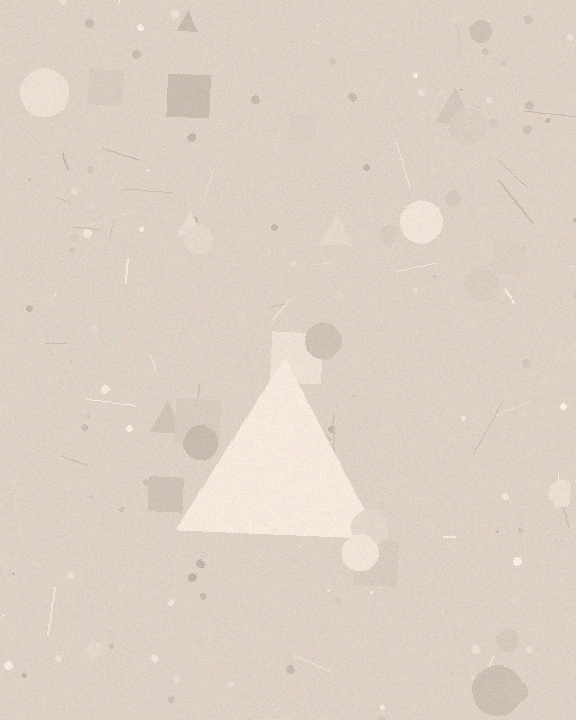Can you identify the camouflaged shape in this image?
The camouflaged shape is a triangle.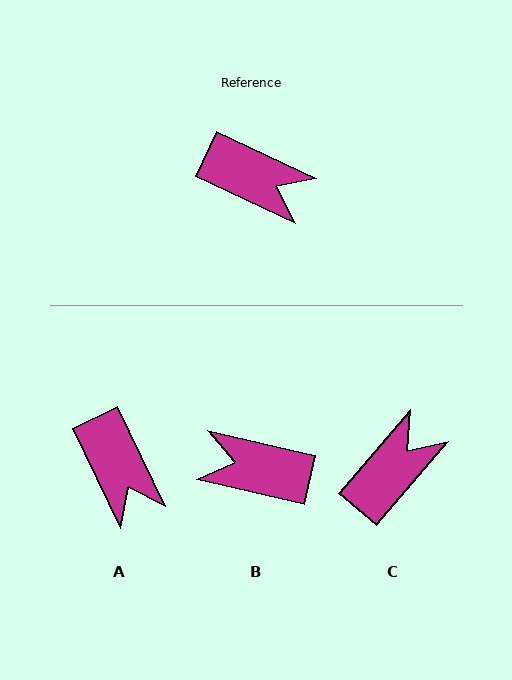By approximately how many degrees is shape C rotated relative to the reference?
Approximately 75 degrees counter-clockwise.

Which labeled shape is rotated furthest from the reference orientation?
B, about 168 degrees away.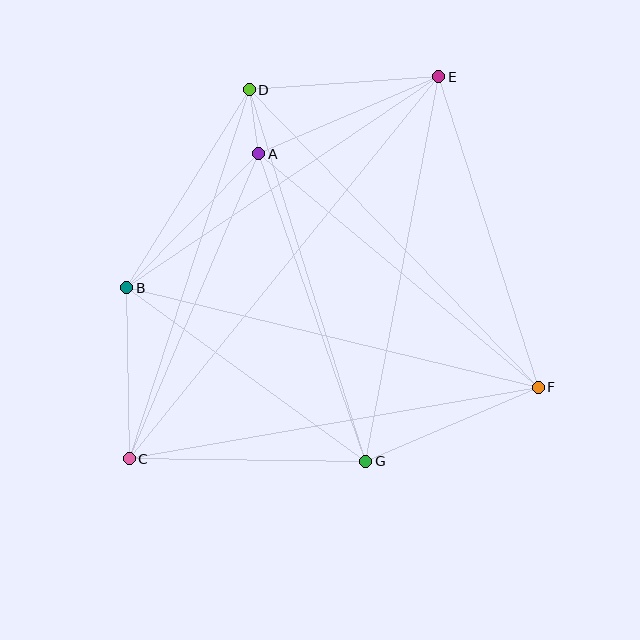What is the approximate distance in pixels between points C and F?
The distance between C and F is approximately 415 pixels.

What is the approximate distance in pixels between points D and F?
The distance between D and F is approximately 415 pixels.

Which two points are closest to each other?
Points A and D are closest to each other.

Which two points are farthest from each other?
Points C and E are farthest from each other.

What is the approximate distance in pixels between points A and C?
The distance between A and C is approximately 331 pixels.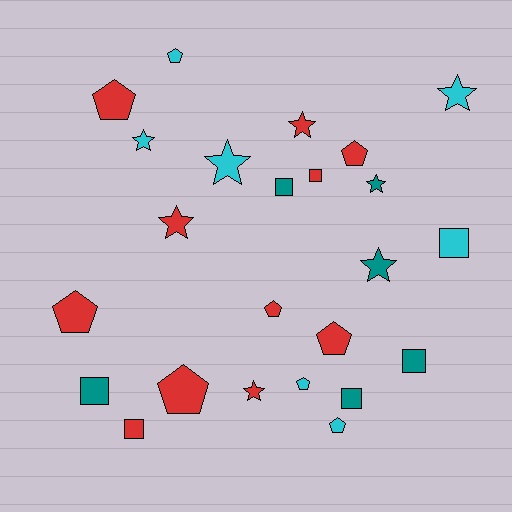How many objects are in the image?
There are 24 objects.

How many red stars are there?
There are 3 red stars.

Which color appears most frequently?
Red, with 11 objects.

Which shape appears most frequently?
Pentagon, with 9 objects.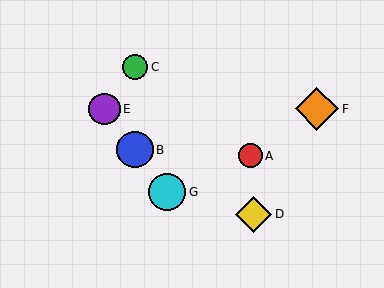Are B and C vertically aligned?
Yes, both are at x≈135.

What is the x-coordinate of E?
Object E is at x≈105.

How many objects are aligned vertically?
2 objects (B, C) are aligned vertically.